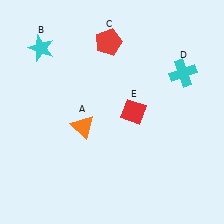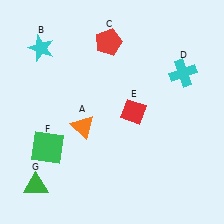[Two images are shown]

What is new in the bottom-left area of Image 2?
A green triangle (G) was added in the bottom-left area of Image 2.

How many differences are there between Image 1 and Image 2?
There are 2 differences between the two images.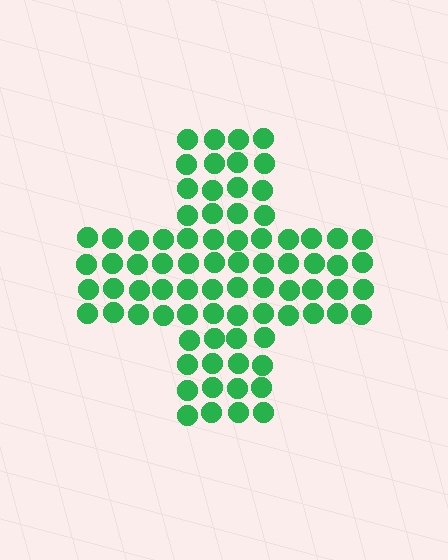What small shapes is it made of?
It is made of small circles.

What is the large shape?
The large shape is a cross.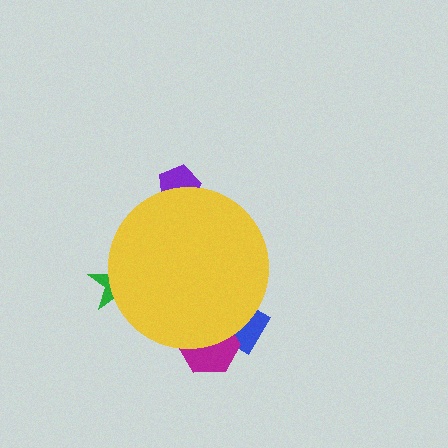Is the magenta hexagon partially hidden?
Yes, the magenta hexagon is partially hidden behind the yellow circle.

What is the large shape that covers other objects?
A yellow circle.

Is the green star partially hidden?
Yes, the green star is partially hidden behind the yellow circle.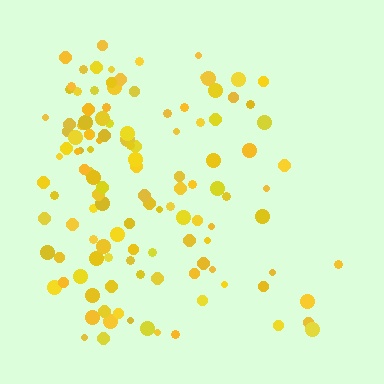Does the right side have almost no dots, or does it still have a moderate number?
Still a moderate number, just noticeably fewer than the left.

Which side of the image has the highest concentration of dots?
The left.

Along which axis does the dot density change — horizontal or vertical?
Horizontal.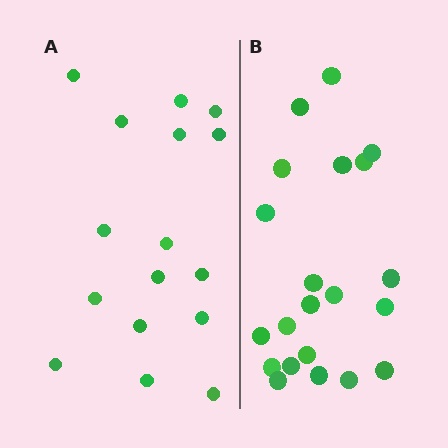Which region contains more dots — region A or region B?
Region B (the right region) has more dots.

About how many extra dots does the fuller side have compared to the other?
Region B has about 5 more dots than region A.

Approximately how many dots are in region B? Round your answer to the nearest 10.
About 20 dots. (The exact count is 21, which rounds to 20.)